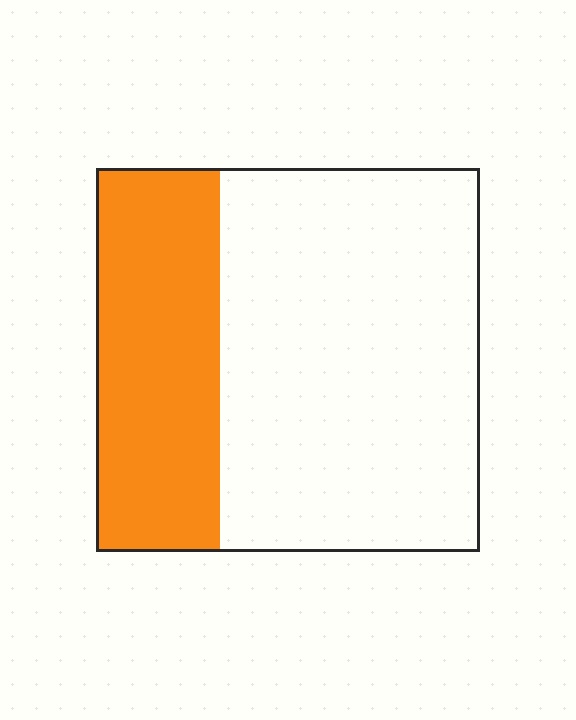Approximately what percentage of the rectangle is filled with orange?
Approximately 30%.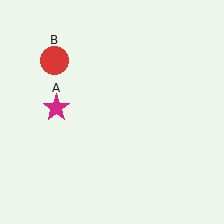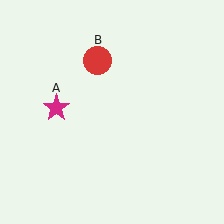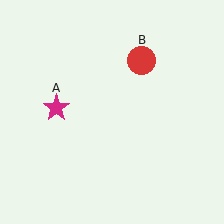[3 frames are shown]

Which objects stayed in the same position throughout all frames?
Magenta star (object A) remained stationary.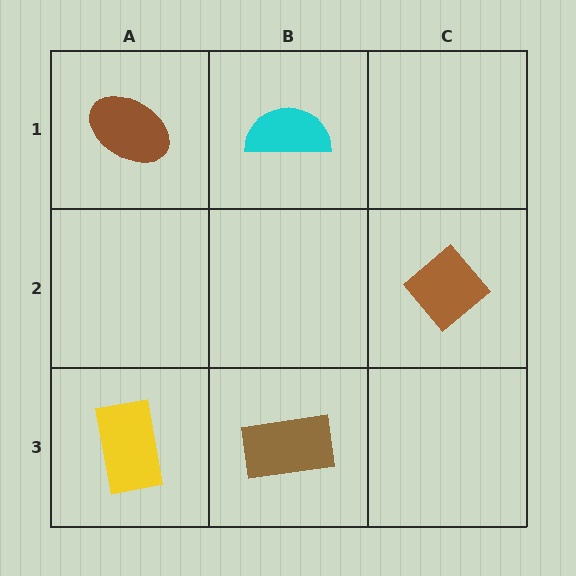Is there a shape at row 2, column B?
No, that cell is empty.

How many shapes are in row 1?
2 shapes.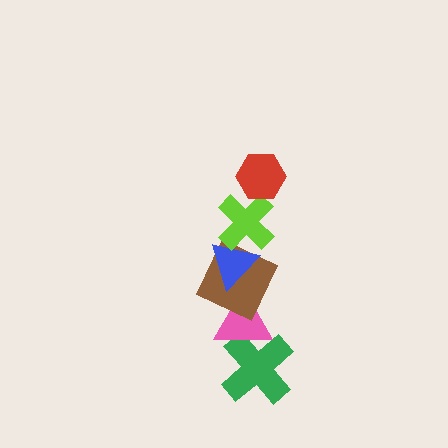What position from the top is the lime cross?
The lime cross is 2nd from the top.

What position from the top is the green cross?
The green cross is 6th from the top.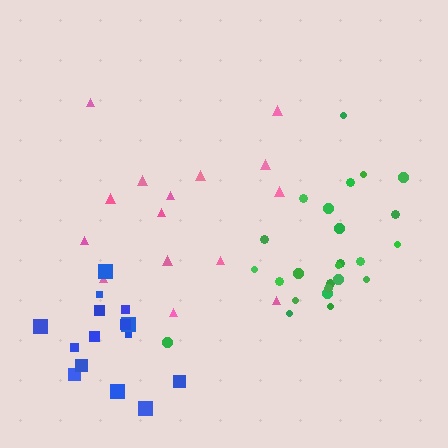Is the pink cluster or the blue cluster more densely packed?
Blue.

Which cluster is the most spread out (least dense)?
Pink.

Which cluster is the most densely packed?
Green.